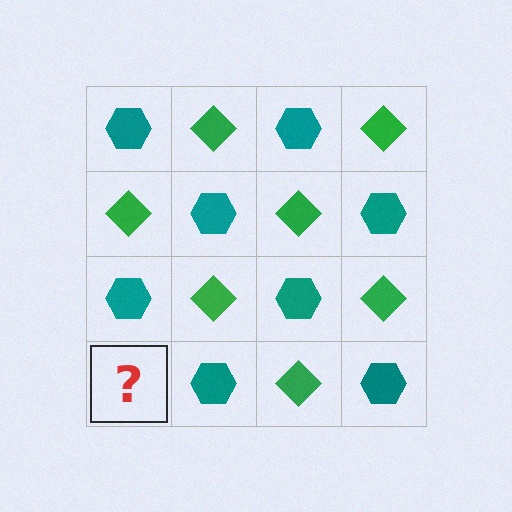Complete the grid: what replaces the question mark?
The question mark should be replaced with a green diamond.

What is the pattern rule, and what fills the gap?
The rule is that it alternates teal hexagon and green diamond in a checkerboard pattern. The gap should be filled with a green diamond.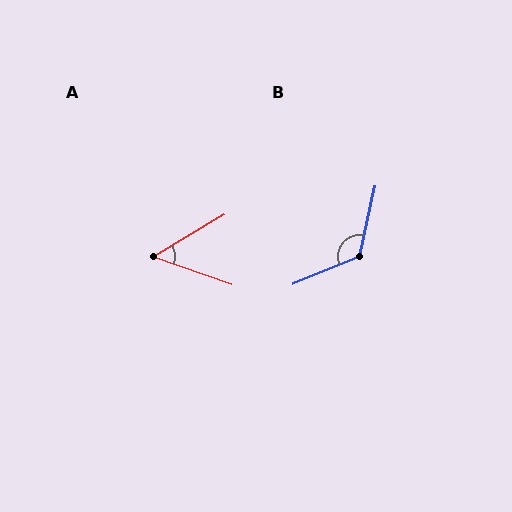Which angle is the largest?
B, at approximately 125 degrees.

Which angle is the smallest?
A, at approximately 50 degrees.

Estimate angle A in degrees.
Approximately 50 degrees.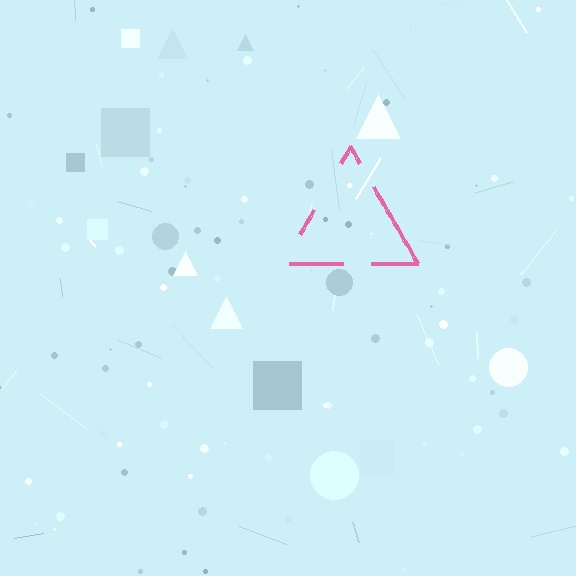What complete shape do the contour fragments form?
The contour fragments form a triangle.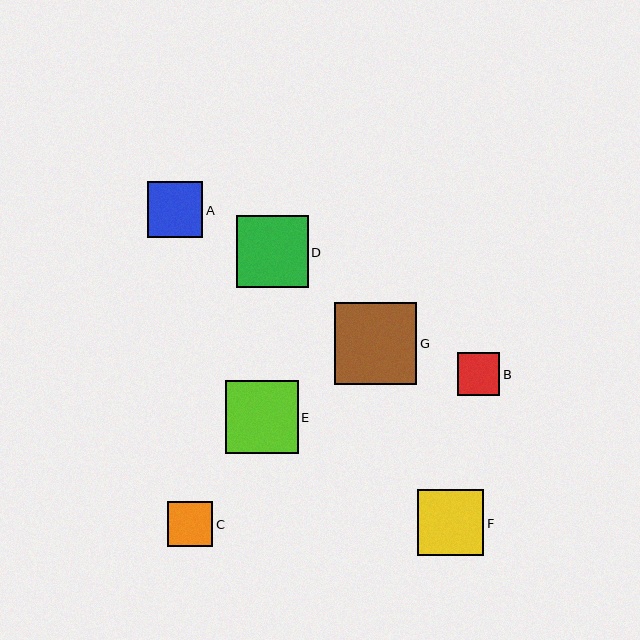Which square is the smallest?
Square B is the smallest with a size of approximately 42 pixels.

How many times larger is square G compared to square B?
Square G is approximately 1.9 times the size of square B.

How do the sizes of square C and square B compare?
Square C and square B are approximately the same size.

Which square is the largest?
Square G is the largest with a size of approximately 82 pixels.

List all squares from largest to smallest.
From largest to smallest: G, E, D, F, A, C, B.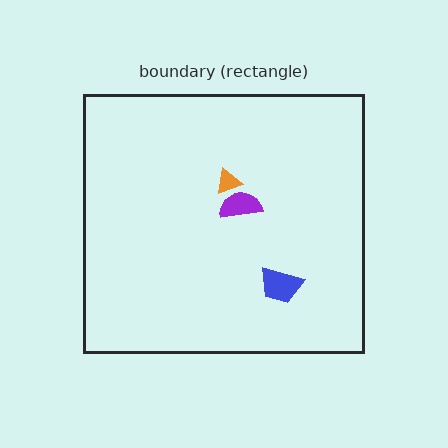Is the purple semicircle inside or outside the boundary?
Inside.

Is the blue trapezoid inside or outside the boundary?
Inside.